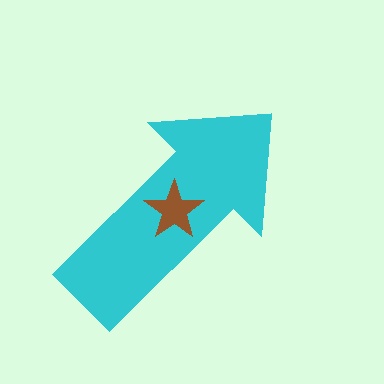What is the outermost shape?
The cyan arrow.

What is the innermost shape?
The brown star.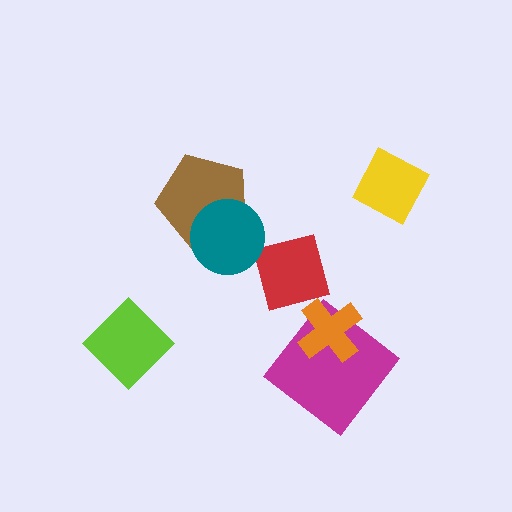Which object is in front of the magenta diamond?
The orange cross is in front of the magenta diamond.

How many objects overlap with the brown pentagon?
1 object overlaps with the brown pentagon.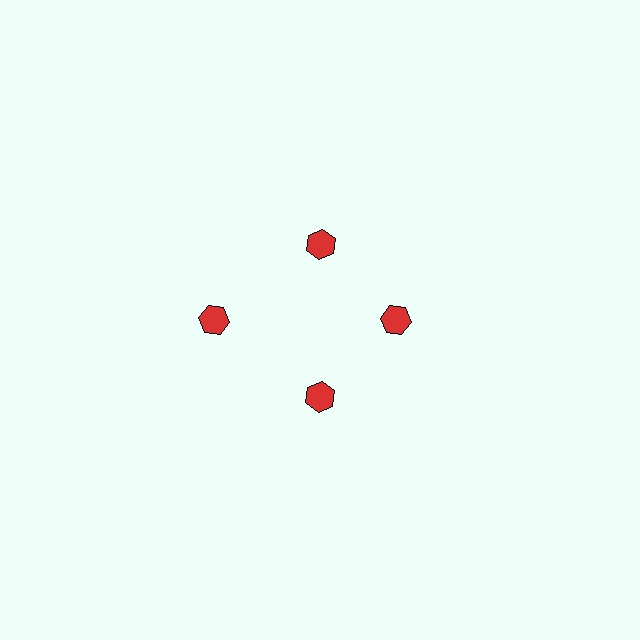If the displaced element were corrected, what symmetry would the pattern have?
It would have 4-fold rotational symmetry — the pattern would map onto itself every 90 degrees.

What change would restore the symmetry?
The symmetry would be restored by moving it inward, back onto the ring so that all 4 hexagons sit at equal angles and equal distance from the center.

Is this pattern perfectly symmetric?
No. The 4 red hexagons are arranged in a ring, but one element near the 9 o'clock position is pushed outward from the center, breaking the 4-fold rotational symmetry.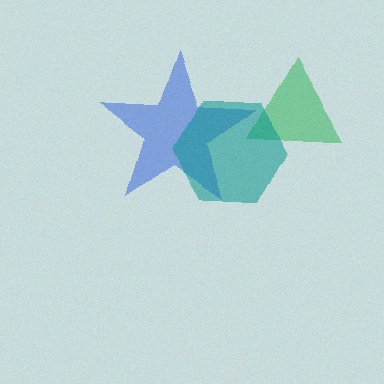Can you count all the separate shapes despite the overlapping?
Yes, there are 3 separate shapes.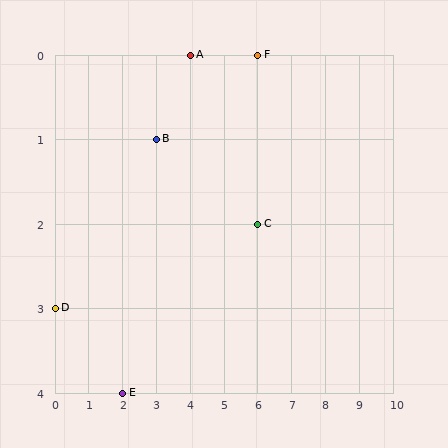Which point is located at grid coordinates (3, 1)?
Point B is at (3, 1).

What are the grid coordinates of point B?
Point B is at grid coordinates (3, 1).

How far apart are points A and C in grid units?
Points A and C are 2 columns and 2 rows apart (about 2.8 grid units diagonally).